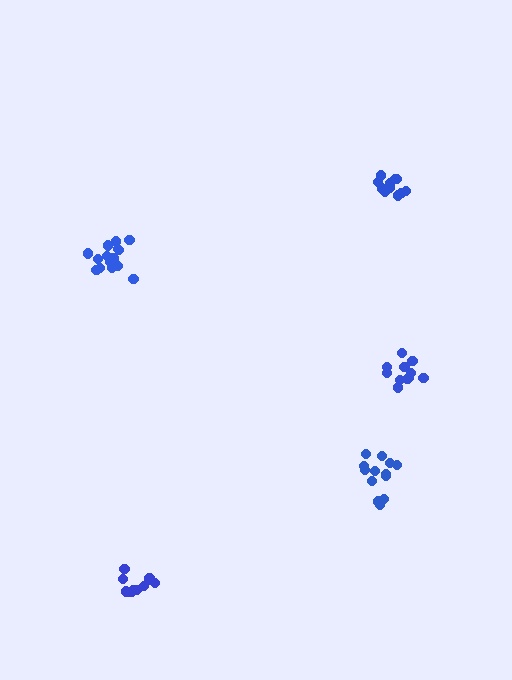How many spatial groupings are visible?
There are 5 spatial groupings.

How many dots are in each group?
Group 1: 11 dots, Group 2: 13 dots, Group 3: 16 dots, Group 4: 11 dots, Group 5: 12 dots (63 total).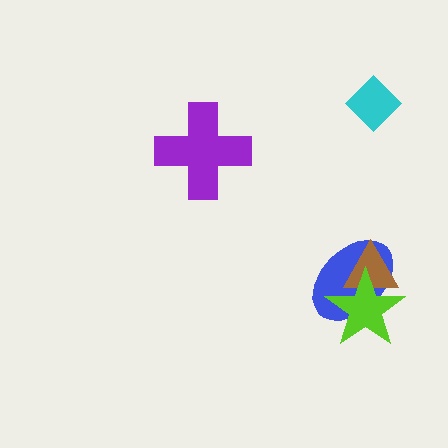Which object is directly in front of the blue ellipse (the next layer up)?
The brown triangle is directly in front of the blue ellipse.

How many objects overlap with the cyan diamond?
0 objects overlap with the cyan diamond.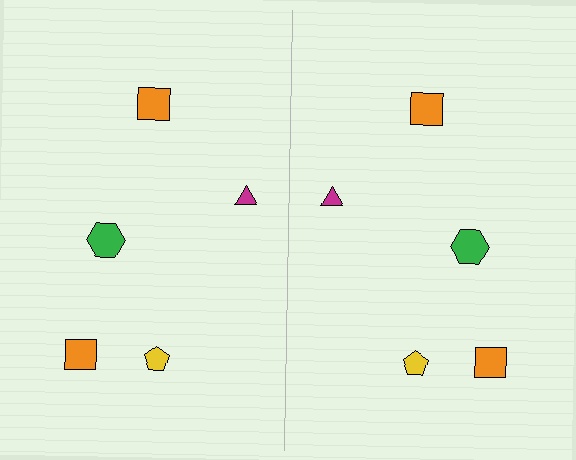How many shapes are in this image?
There are 10 shapes in this image.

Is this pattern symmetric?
Yes, this pattern has bilateral (reflection) symmetry.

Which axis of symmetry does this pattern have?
The pattern has a vertical axis of symmetry running through the center of the image.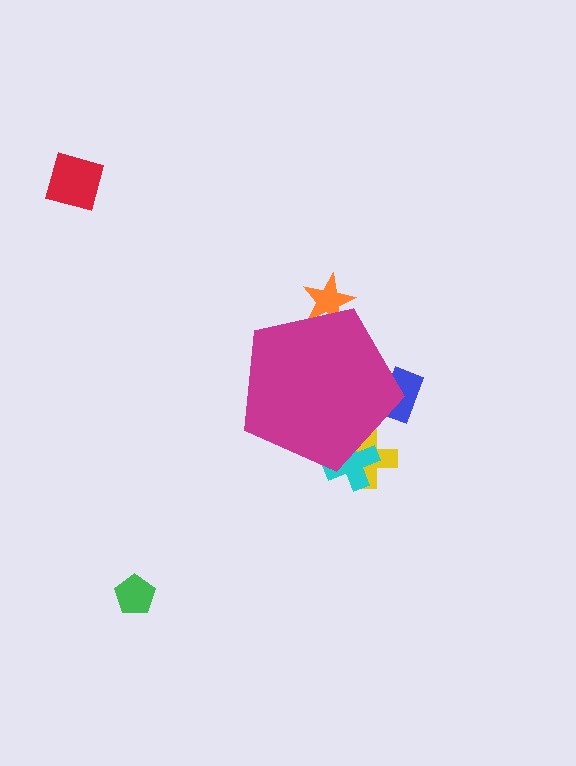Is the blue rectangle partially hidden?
Yes, the blue rectangle is partially hidden behind the magenta pentagon.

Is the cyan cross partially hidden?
Yes, the cyan cross is partially hidden behind the magenta pentagon.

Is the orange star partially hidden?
Yes, the orange star is partially hidden behind the magenta pentagon.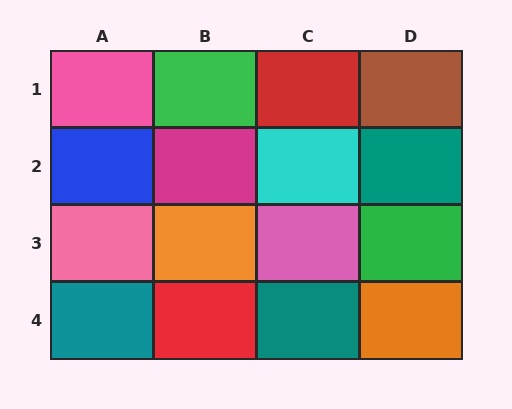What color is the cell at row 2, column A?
Blue.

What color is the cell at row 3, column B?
Orange.